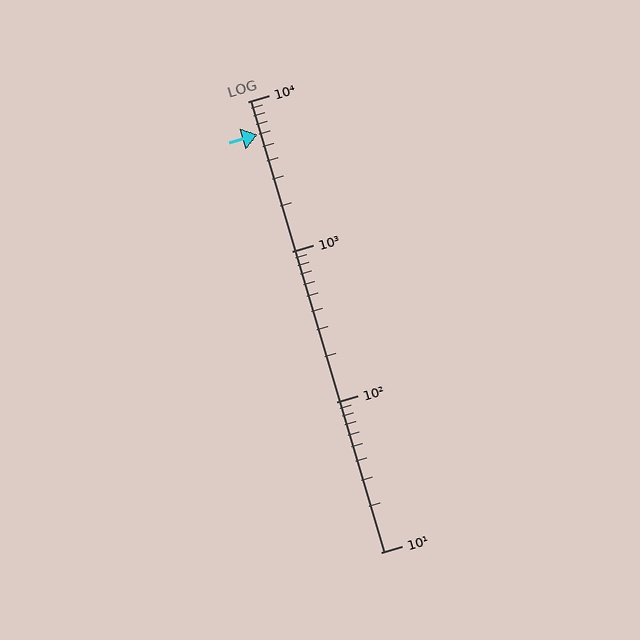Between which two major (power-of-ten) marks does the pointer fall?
The pointer is between 1000 and 10000.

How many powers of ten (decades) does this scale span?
The scale spans 3 decades, from 10 to 10000.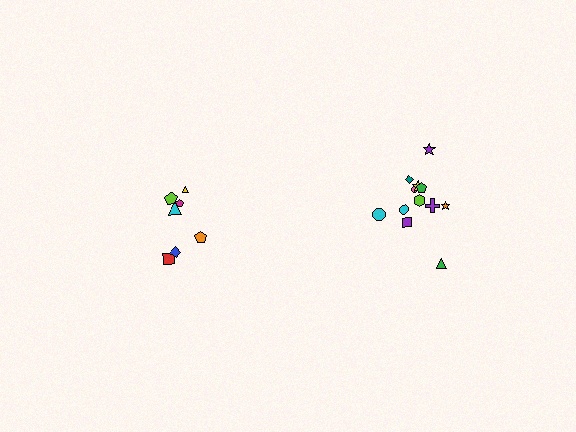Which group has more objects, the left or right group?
The right group.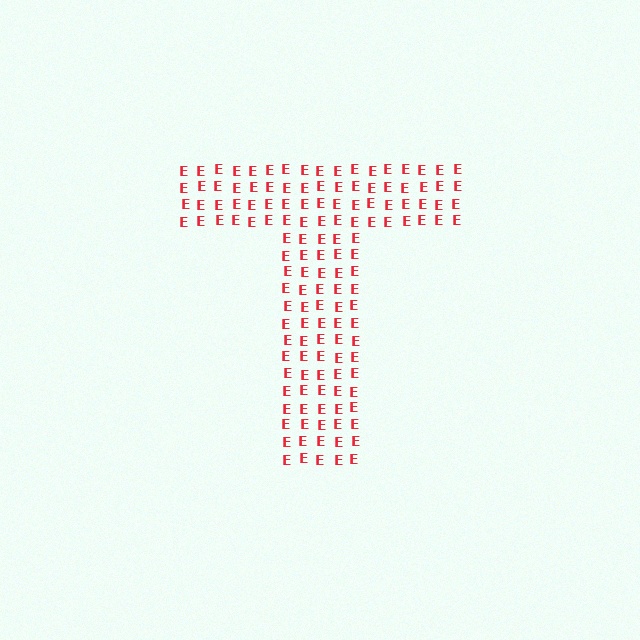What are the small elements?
The small elements are letter E's.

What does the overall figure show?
The overall figure shows the letter T.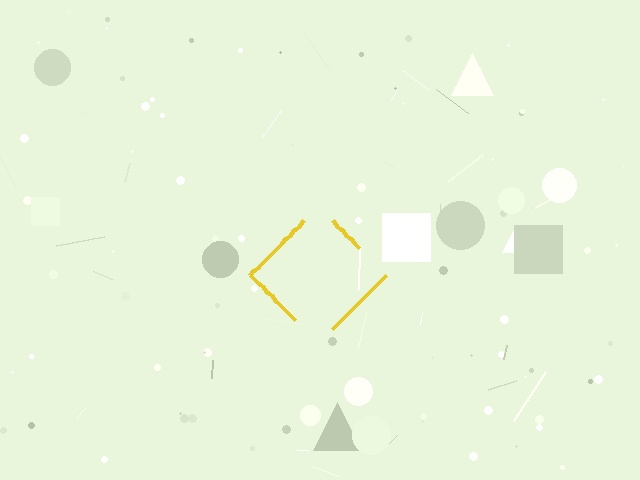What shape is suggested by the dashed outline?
The dashed outline suggests a diamond.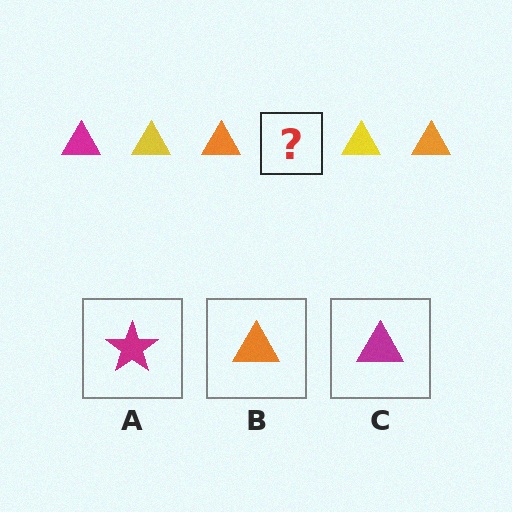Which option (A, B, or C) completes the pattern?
C.